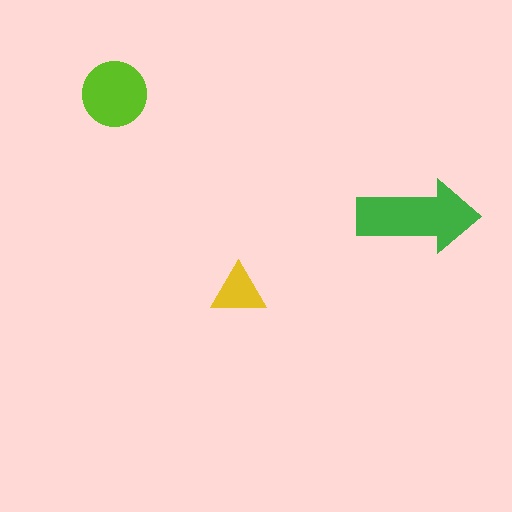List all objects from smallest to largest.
The yellow triangle, the lime circle, the green arrow.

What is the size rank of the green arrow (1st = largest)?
1st.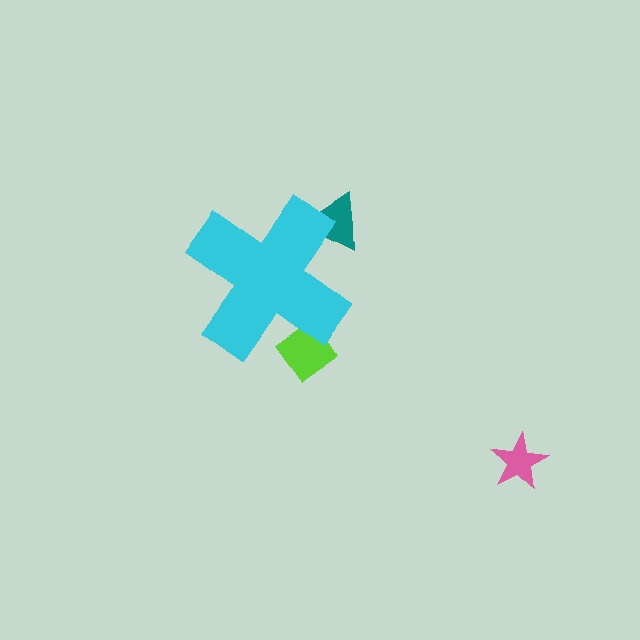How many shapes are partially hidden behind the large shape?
2 shapes are partially hidden.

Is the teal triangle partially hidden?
Yes, the teal triangle is partially hidden behind the cyan cross.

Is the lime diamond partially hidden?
Yes, the lime diamond is partially hidden behind the cyan cross.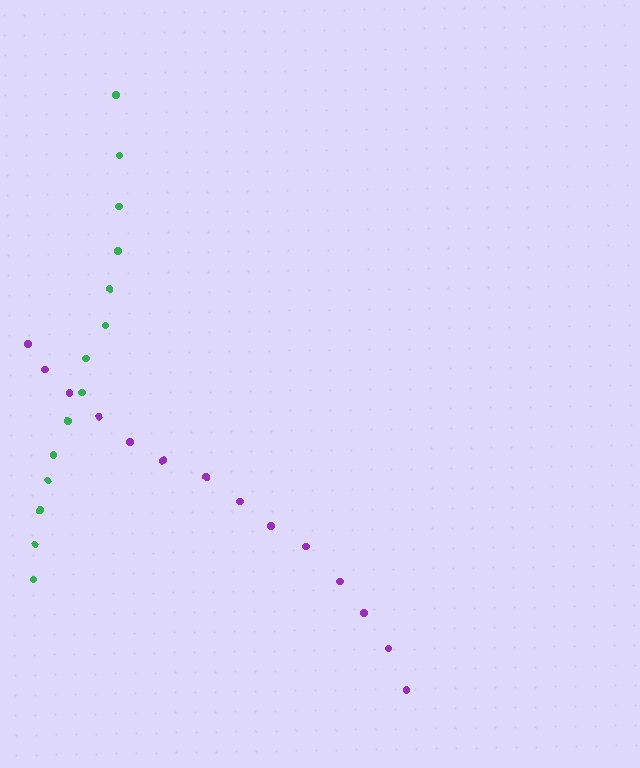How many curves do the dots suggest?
There are 2 distinct paths.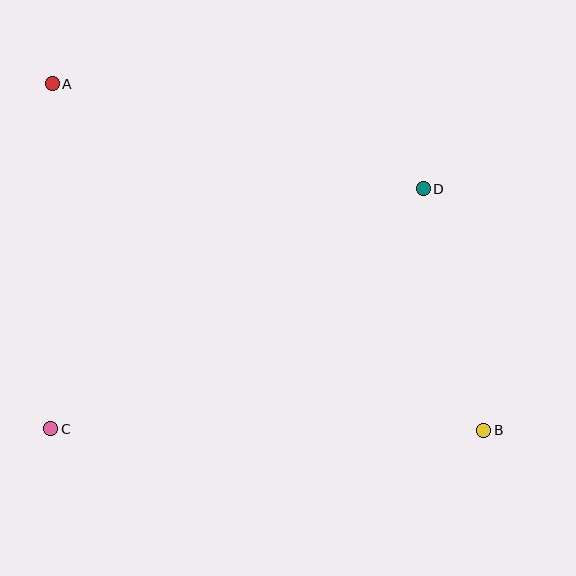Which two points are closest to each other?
Points B and D are closest to each other.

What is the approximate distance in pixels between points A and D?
The distance between A and D is approximately 386 pixels.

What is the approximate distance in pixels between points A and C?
The distance between A and C is approximately 345 pixels.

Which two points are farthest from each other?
Points A and B are farthest from each other.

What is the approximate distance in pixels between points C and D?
The distance between C and D is approximately 443 pixels.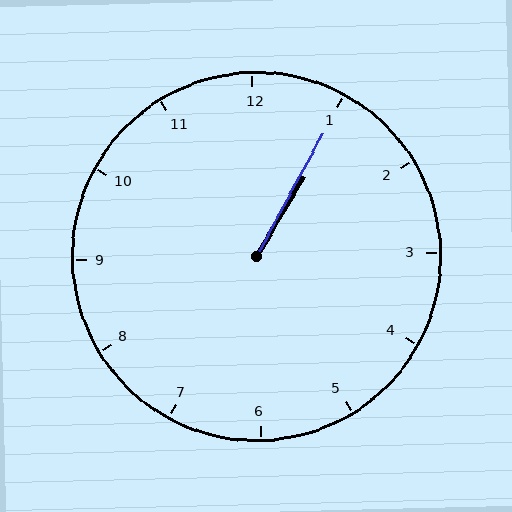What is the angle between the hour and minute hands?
Approximately 2 degrees.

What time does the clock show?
1:05.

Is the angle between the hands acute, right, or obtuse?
It is acute.